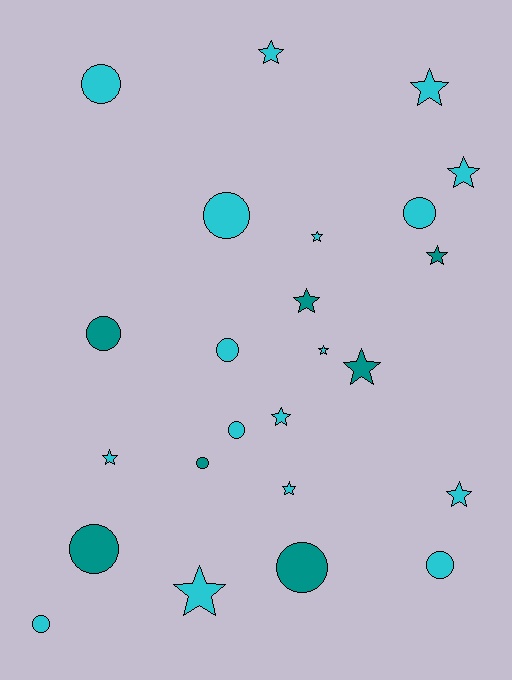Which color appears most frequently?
Cyan, with 17 objects.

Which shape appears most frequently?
Star, with 13 objects.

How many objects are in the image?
There are 24 objects.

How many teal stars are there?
There are 3 teal stars.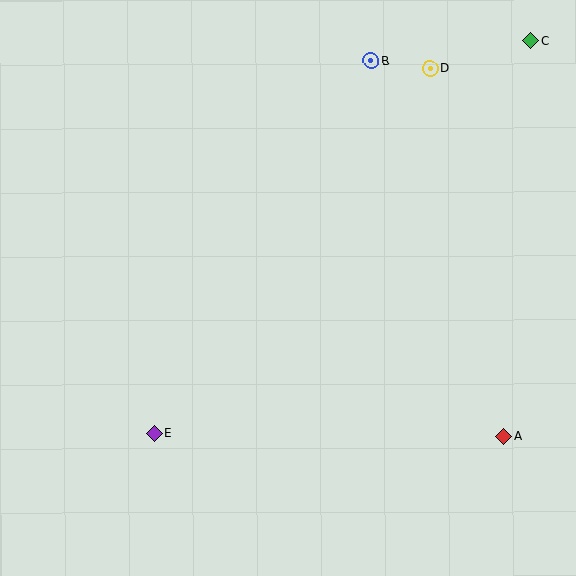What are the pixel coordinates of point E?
Point E is at (154, 434).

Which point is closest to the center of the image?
Point E at (154, 434) is closest to the center.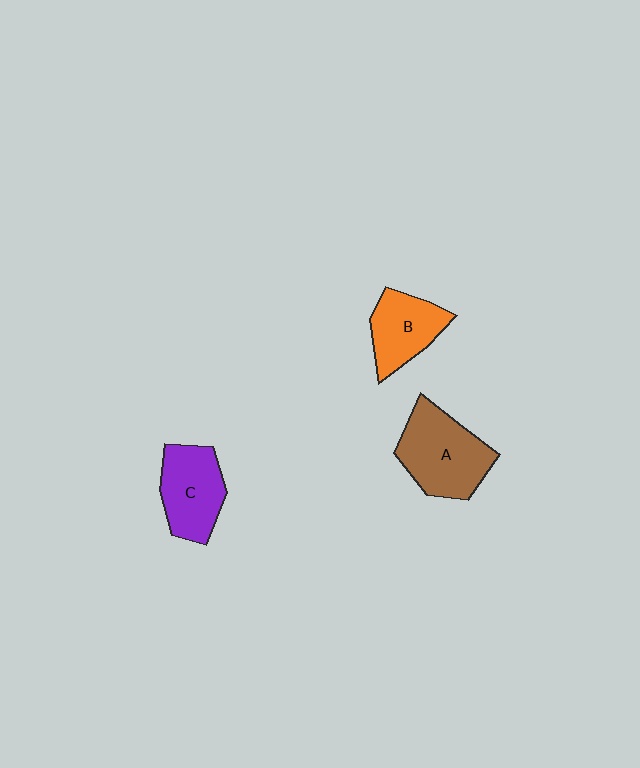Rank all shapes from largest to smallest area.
From largest to smallest: A (brown), C (purple), B (orange).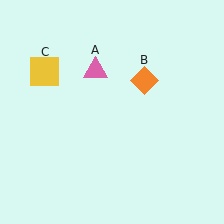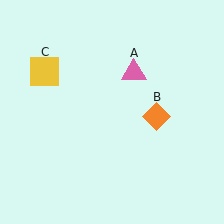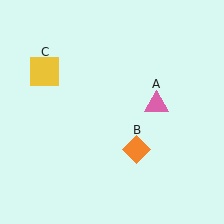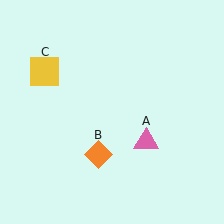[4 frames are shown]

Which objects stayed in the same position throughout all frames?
Yellow square (object C) remained stationary.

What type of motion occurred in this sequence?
The pink triangle (object A), orange diamond (object B) rotated clockwise around the center of the scene.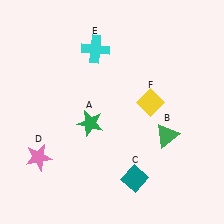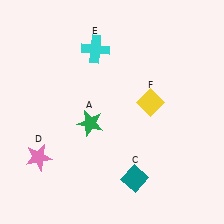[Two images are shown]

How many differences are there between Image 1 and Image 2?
There is 1 difference between the two images.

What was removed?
The green triangle (B) was removed in Image 2.